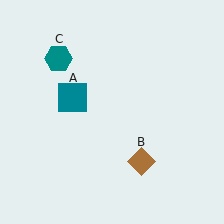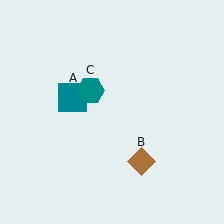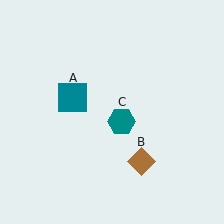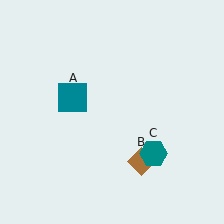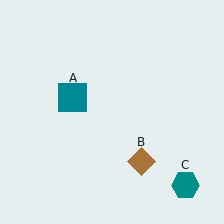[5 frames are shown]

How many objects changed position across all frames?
1 object changed position: teal hexagon (object C).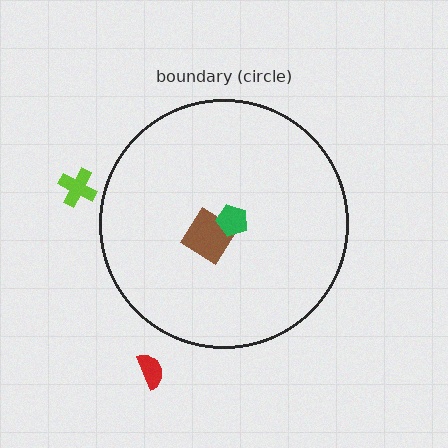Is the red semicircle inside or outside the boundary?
Outside.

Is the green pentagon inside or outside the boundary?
Inside.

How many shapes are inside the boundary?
2 inside, 2 outside.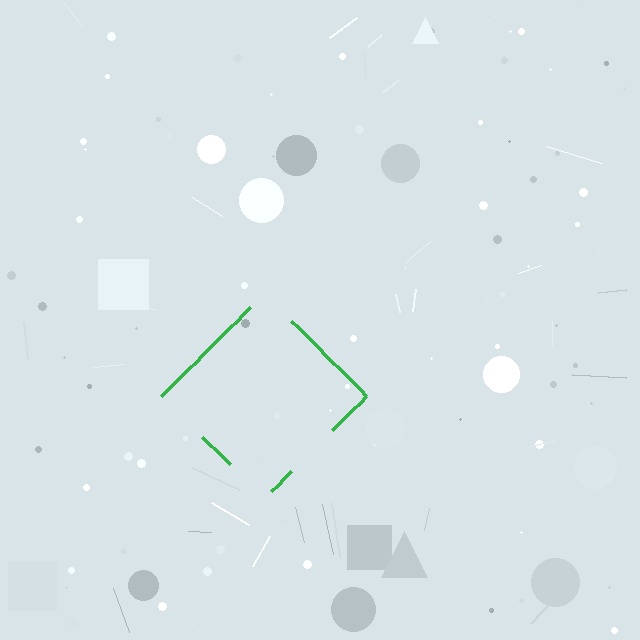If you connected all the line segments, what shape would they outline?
They would outline a diamond.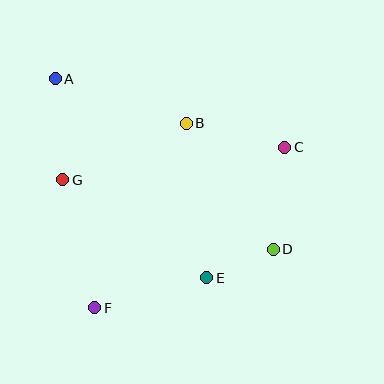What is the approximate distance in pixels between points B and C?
The distance between B and C is approximately 101 pixels.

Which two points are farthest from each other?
Points A and D are farthest from each other.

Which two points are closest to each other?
Points D and E are closest to each other.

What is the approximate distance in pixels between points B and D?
The distance between B and D is approximately 153 pixels.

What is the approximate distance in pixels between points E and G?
The distance between E and G is approximately 174 pixels.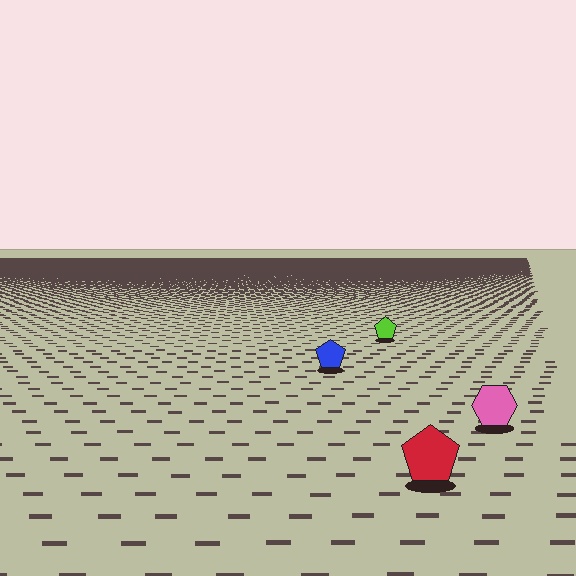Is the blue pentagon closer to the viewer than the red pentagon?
No. The red pentagon is closer — you can tell from the texture gradient: the ground texture is coarser near it.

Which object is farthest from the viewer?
The lime pentagon is farthest from the viewer. It appears smaller and the ground texture around it is denser.